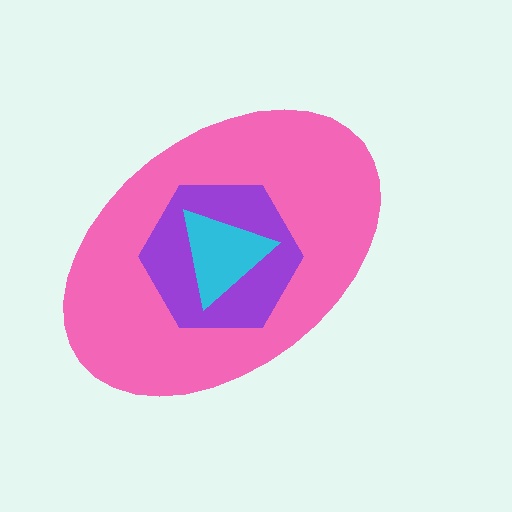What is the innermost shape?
The cyan triangle.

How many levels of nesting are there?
3.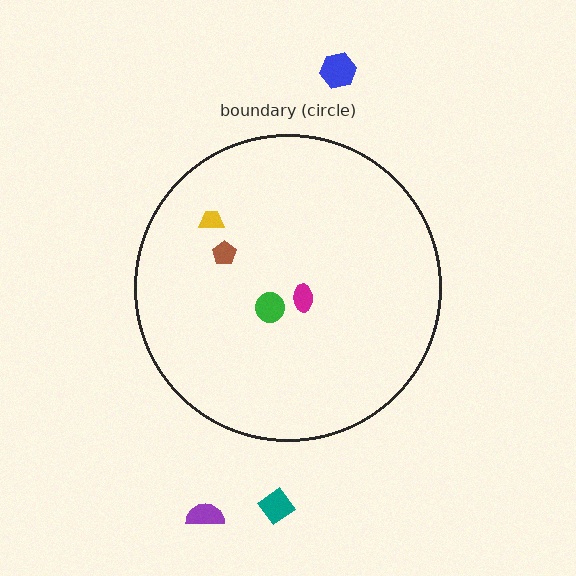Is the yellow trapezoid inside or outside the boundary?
Inside.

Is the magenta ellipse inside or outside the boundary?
Inside.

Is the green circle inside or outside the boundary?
Inside.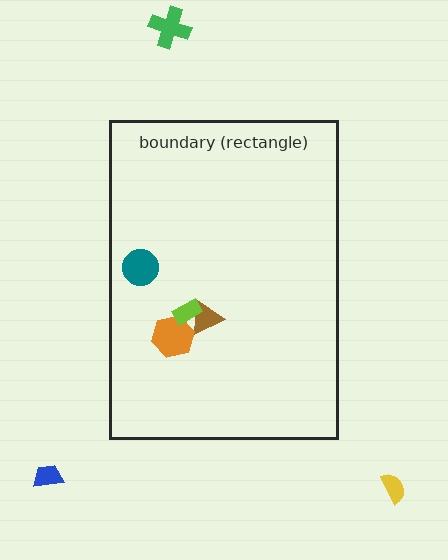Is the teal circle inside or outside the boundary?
Inside.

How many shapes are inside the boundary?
4 inside, 3 outside.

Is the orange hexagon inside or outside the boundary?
Inside.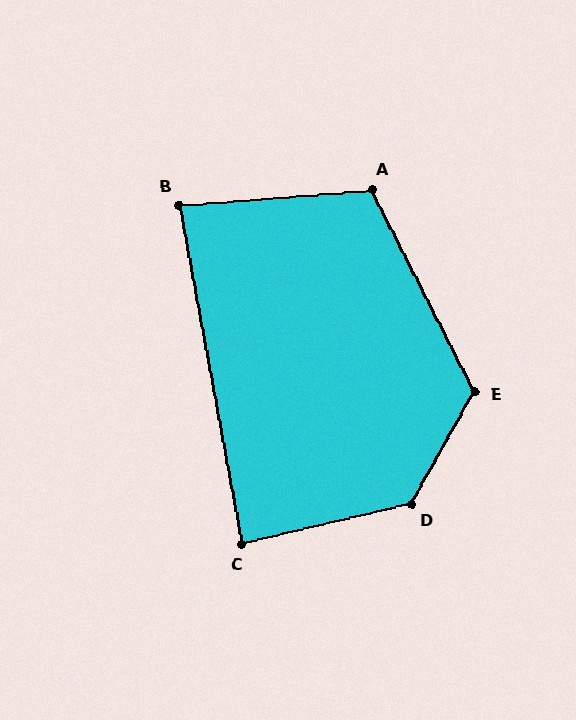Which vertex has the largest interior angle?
D, at approximately 133 degrees.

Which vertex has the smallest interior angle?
B, at approximately 84 degrees.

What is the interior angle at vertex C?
Approximately 87 degrees (approximately right).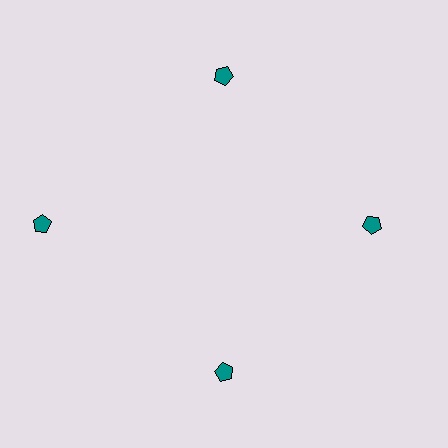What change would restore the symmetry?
The symmetry would be restored by moving it inward, back onto the ring so that all 4 pentagons sit at equal angles and equal distance from the center.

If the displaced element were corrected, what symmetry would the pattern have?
It would have 4-fold rotational symmetry — the pattern would map onto itself every 90 degrees.